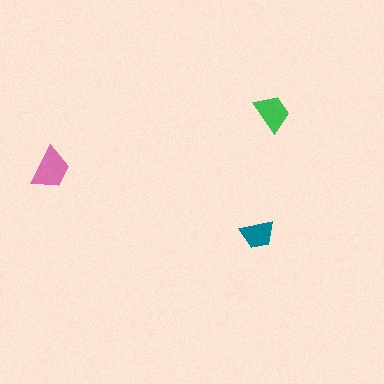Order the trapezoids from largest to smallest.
the pink one, the green one, the teal one.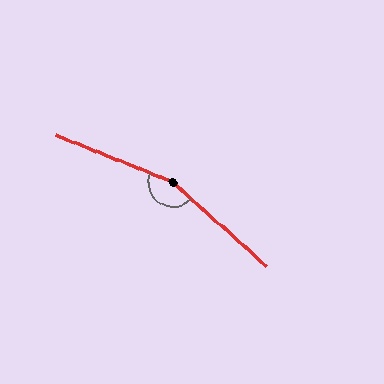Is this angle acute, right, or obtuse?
It is obtuse.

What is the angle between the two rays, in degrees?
Approximately 160 degrees.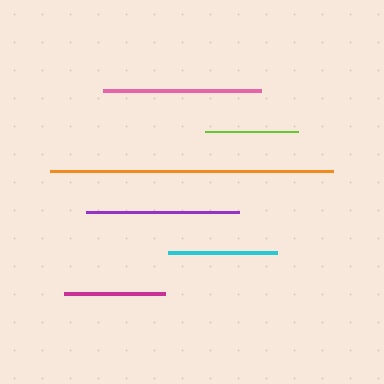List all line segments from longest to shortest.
From longest to shortest: orange, pink, purple, cyan, magenta, lime.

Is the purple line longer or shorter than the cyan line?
The purple line is longer than the cyan line.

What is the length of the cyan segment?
The cyan segment is approximately 109 pixels long.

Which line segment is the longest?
The orange line is the longest at approximately 283 pixels.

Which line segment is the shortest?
The lime line is the shortest at approximately 93 pixels.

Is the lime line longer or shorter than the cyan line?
The cyan line is longer than the lime line.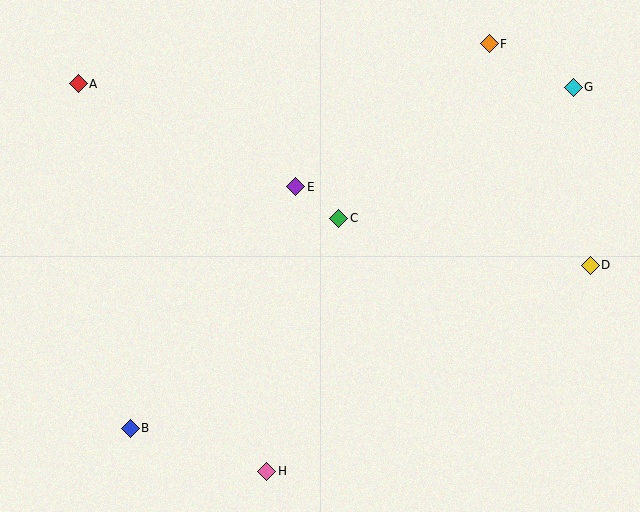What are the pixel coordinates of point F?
Point F is at (489, 44).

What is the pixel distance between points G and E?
The distance between G and E is 295 pixels.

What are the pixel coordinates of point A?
Point A is at (78, 84).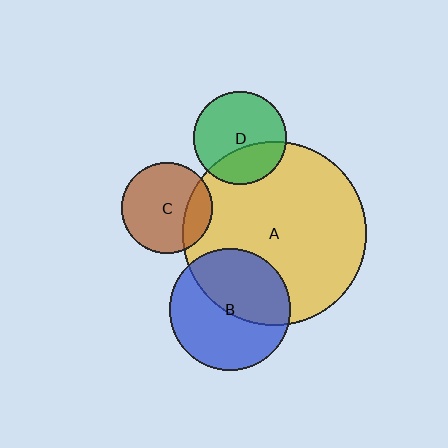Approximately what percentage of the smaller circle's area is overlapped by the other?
Approximately 30%.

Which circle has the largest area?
Circle A (yellow).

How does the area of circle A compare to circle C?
Approximately 4.1 times.